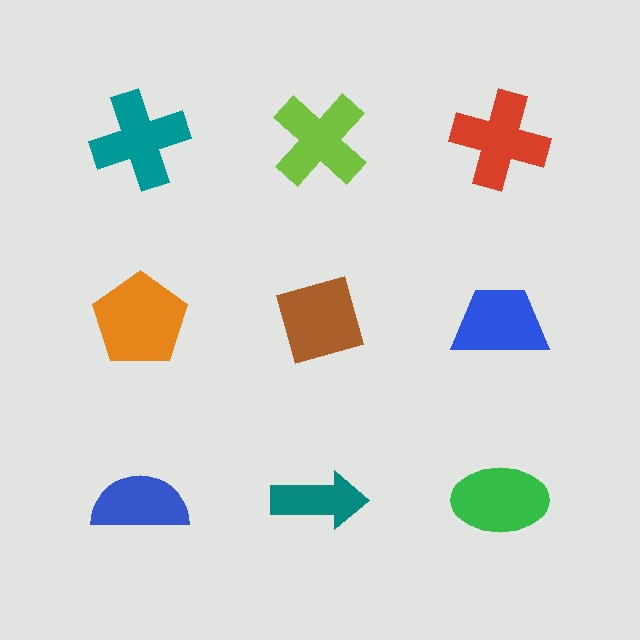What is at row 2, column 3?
A blue trapezoid.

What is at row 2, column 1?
An orange pentagon.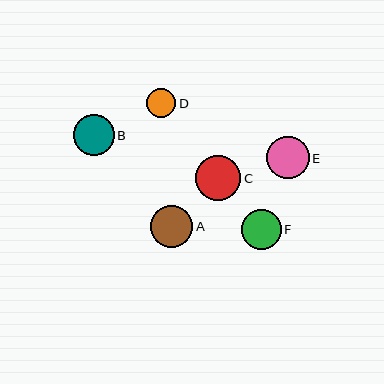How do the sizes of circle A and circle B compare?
Circle A and circle B are approximately the same size.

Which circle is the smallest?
Circle D is the smallest with a size of approximately 30 pixels.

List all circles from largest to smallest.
From largest to smallest: C, E, A, B, F, D.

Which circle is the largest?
Circle C is the largest with a size of approximately 46 pixels.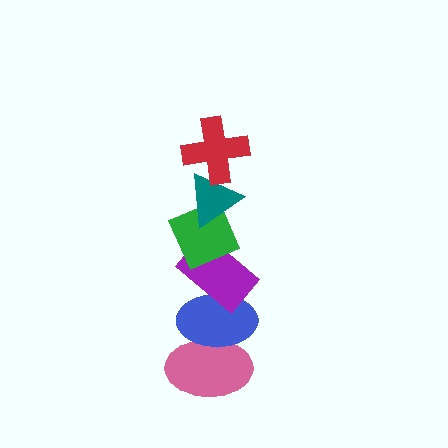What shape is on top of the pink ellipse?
The blue ellipse is on top of the pink ellipse.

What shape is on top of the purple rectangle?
The green diamond is on top of the purple rectangle.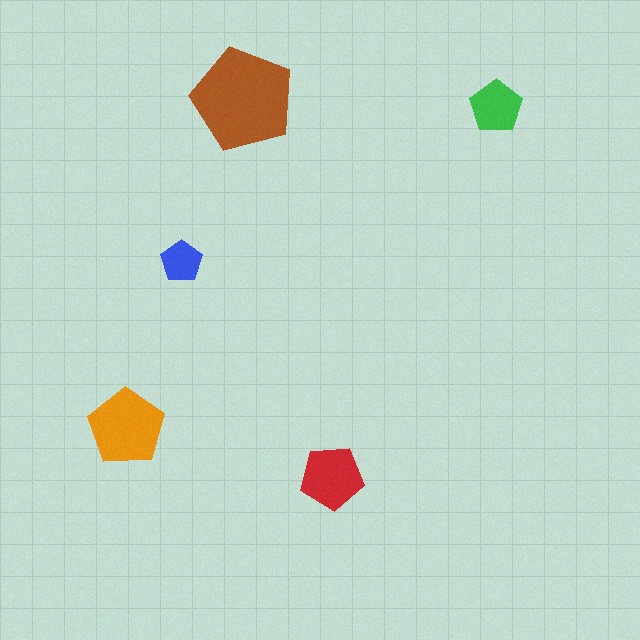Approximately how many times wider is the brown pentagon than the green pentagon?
About 2 times wider.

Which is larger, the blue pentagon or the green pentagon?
The green one.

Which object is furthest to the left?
The orange pentagon is leftmost.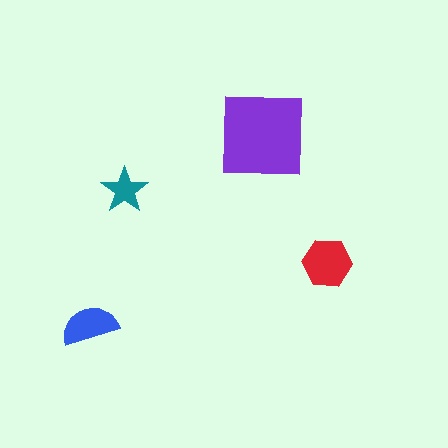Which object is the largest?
The purple square.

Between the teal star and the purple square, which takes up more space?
The purple square.